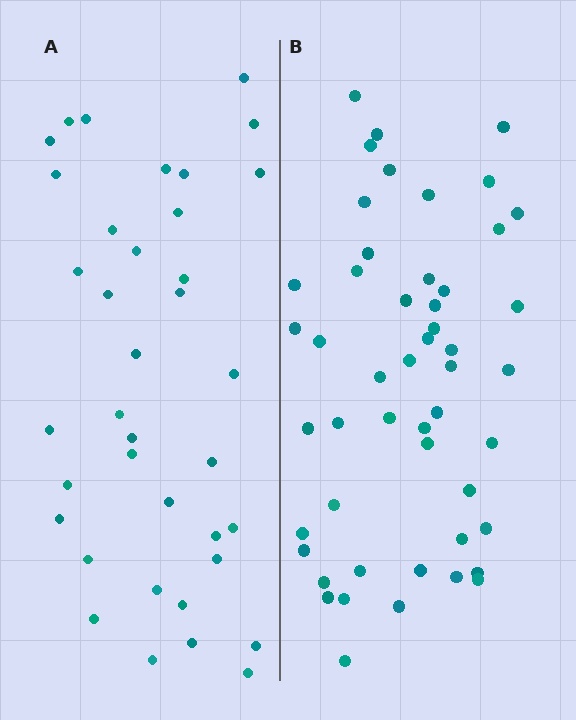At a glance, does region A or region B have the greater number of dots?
Region B (the right region) has more dots.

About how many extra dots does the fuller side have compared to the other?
Region B has approximately 15 more dots than region A.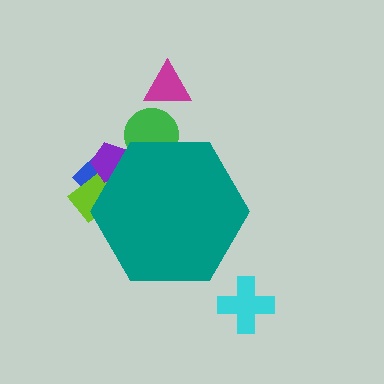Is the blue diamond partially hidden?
Yes, the blue diamond is partially hidden behind the teal hexagon.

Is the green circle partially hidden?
Yes, the green circle is partially hidden behind the teal hexagon.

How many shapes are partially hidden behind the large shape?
4 shapes are partially hidden.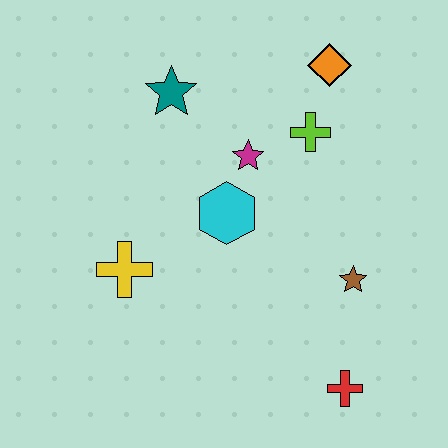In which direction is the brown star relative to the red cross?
The brown star is above the red cross.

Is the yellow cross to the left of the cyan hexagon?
Yes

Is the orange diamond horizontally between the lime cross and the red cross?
Yes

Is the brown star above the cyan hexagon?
No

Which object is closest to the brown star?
The red cross is closest to the brown star.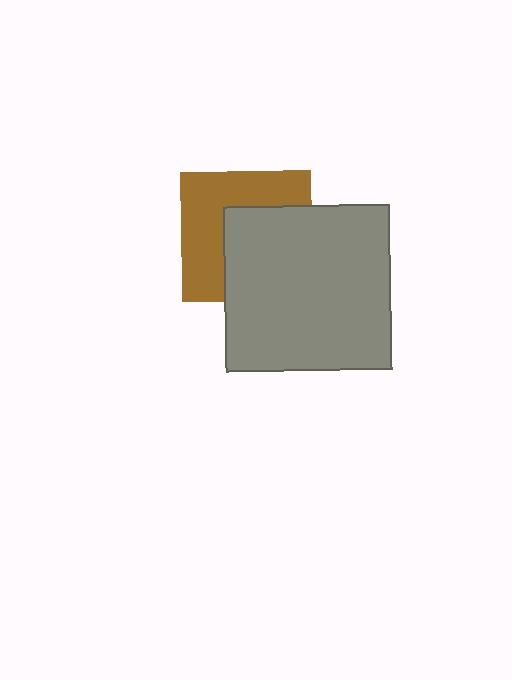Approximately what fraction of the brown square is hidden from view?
Roughly 50% of the brown square is hidden behind the gray square.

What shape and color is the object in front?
The object in front is a gray square.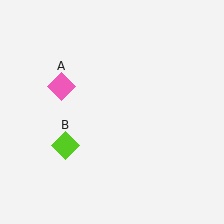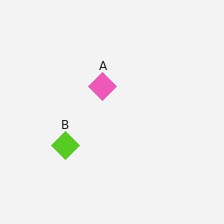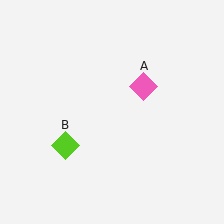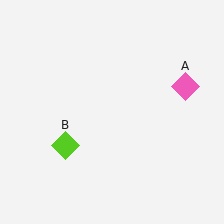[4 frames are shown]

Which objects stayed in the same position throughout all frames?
Lime diamond (object B) remained stationary.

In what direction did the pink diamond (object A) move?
The pink diamond (object A) moved right.